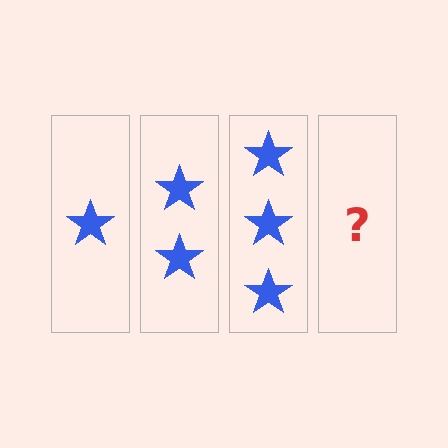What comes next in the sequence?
The next element should be 4 stars.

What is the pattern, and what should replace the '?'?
The pattern is that each step adds one more star. The '?' should be 4 stars.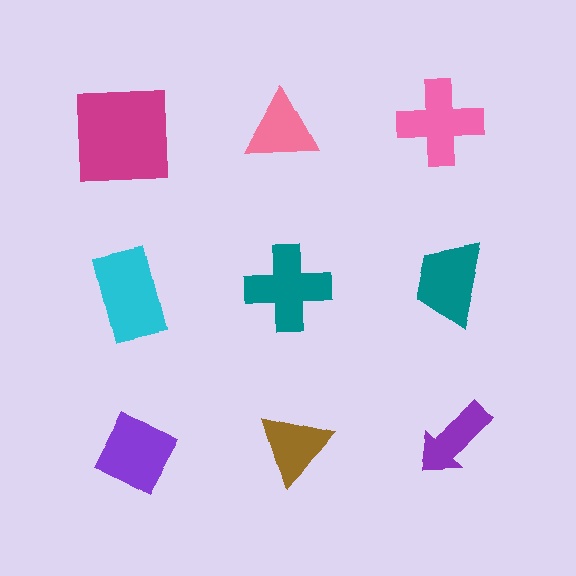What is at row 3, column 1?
A purple diamond.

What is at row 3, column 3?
A purple arrow.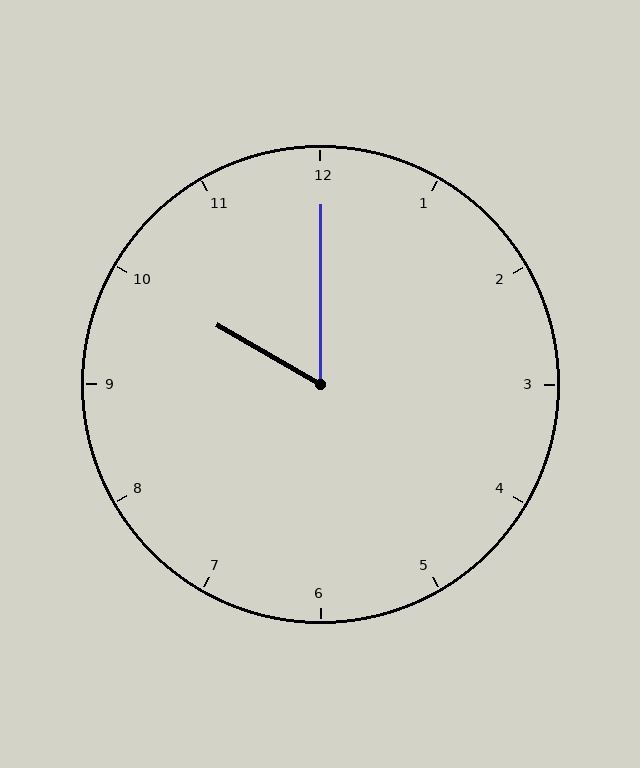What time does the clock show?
10:00.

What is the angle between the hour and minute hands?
Approximately 60 degrees.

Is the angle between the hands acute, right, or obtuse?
It is acute.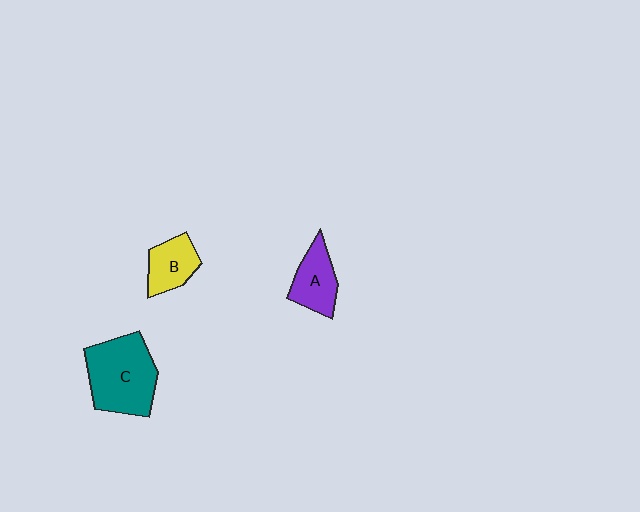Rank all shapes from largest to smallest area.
From largest to smallest: C (teal), A (purple), B (yellow).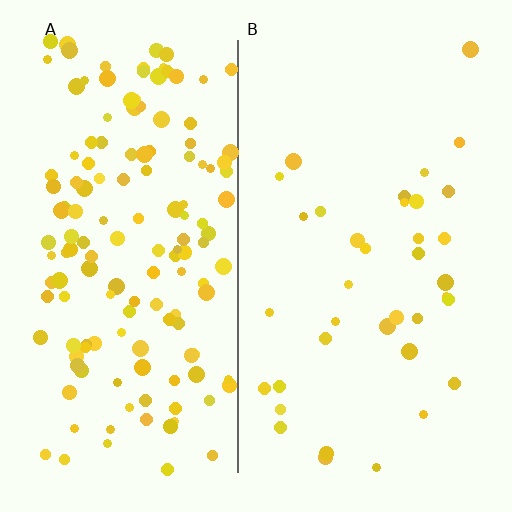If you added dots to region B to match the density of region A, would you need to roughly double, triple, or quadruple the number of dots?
Approximately quadruple.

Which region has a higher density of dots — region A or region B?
A (the left).